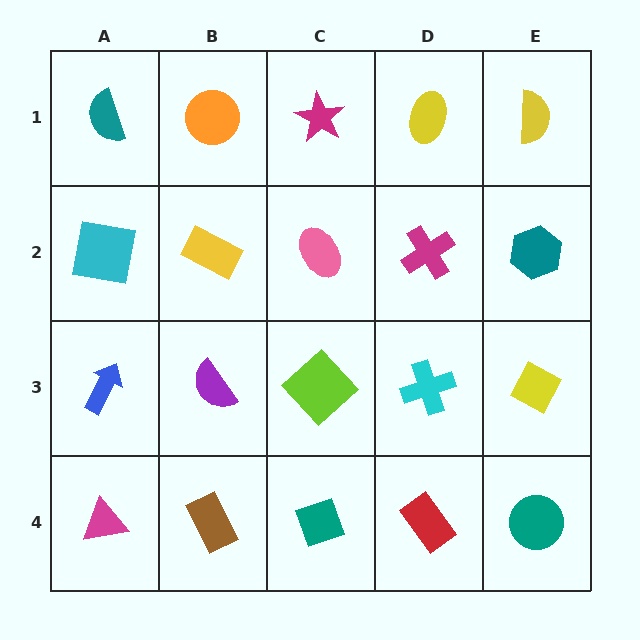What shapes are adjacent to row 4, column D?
A cyan cross (row 3, column D), a teal diamond (row 4, column C), a teal circle (row 4, column E).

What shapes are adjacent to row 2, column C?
A magenta star (row 1, column C), a lime diamond (row 3, column C), a yellow rectangle (row 2, column B), a magenta cross (row 2, column D).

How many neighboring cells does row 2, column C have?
4.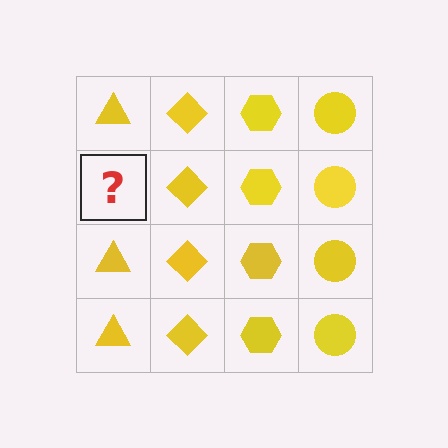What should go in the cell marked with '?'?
The missing cell should contain a yellow triangle.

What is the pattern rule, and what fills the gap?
The rule is that each column has a consistent shape. The gap should be filled with a yellow triangle.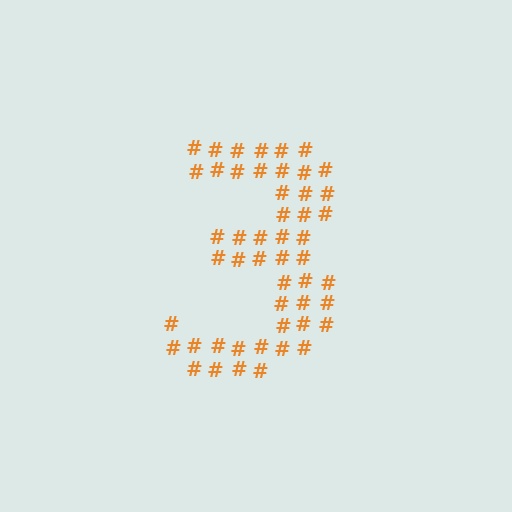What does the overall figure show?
The overall figure shows the digit 3.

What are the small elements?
The small elements are hash symbols.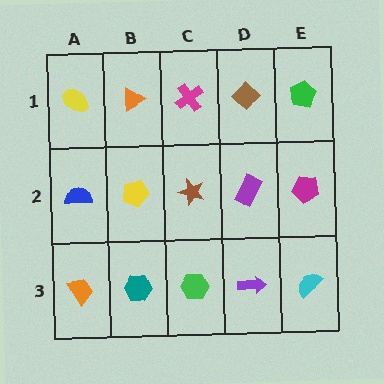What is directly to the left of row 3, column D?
A green hexagon.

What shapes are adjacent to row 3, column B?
A yellow pentagon (row 2, column B), an orange trapezoid (row 3, column A), a green hexagon (row 3, column C).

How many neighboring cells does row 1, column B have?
3.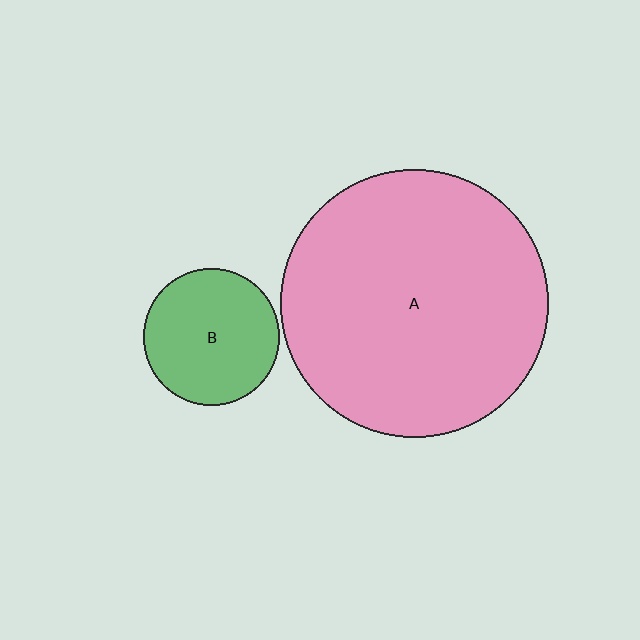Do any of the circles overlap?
No, none of the circles overlap.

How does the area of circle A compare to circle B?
Approximately 3.9 times.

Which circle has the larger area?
Circle A (pink).